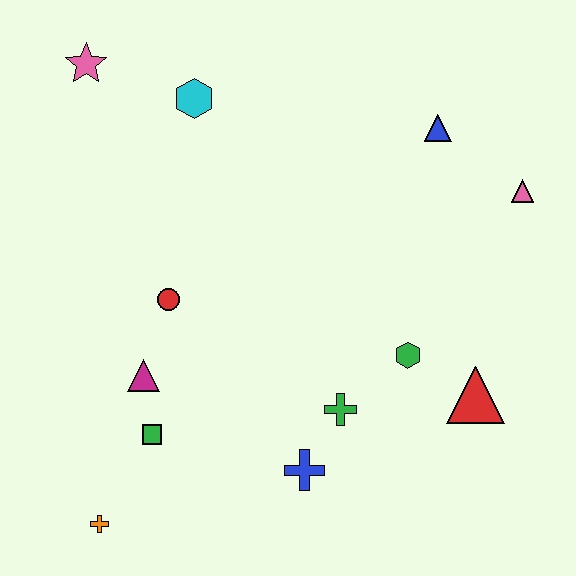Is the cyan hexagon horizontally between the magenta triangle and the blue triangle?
Yes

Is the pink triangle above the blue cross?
Yes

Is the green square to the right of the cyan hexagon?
No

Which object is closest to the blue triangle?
The pink triangle is closest to the blue triangle.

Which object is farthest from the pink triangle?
The orange cross is farthest from the pink triangle.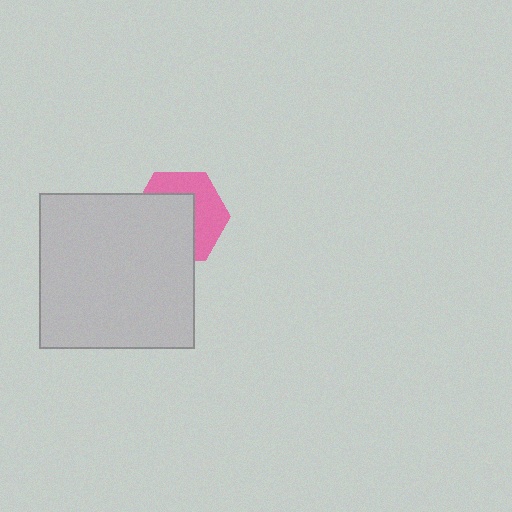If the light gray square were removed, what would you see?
You would see the complete pink hexagon.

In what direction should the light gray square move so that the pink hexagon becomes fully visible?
The light gray square should move toward the lower-left. That is the shortest direction to clear the overlap and leave the pink hexagon fully visible.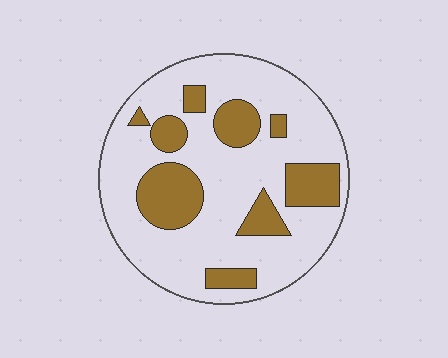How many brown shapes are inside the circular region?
9.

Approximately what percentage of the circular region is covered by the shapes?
Approximately 25%.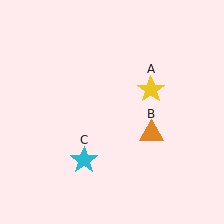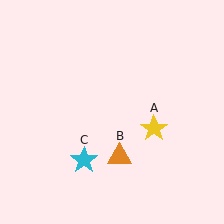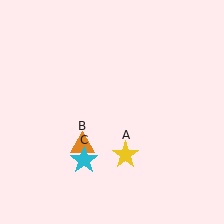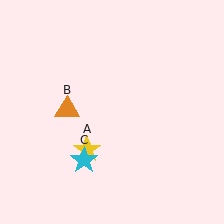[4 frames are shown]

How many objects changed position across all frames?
2 objects changed position: yellow star (object A), orange triangle (object B).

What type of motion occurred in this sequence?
The yellow star (object A), orange triangle (object B) rotated clockwise around the center of the scene.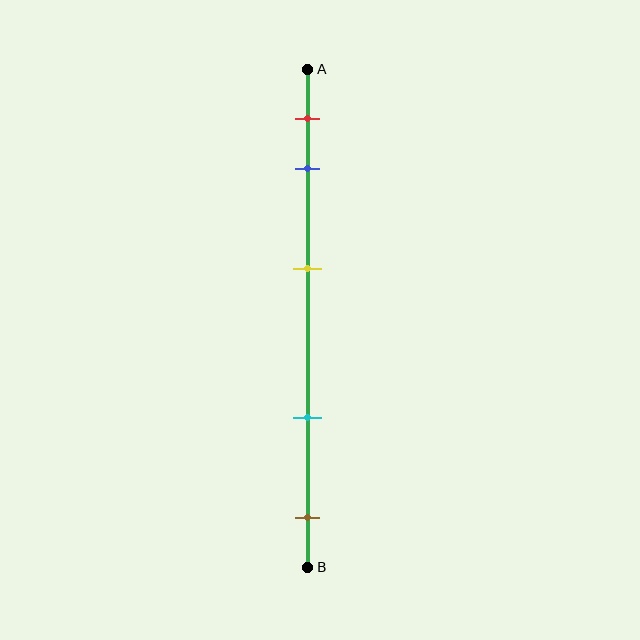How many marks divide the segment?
There are 5 marks dividing the segment.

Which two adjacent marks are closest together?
The red and blue marks are the closest adjacent pair.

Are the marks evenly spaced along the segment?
No, the marks are not evenly spaced.